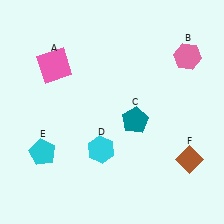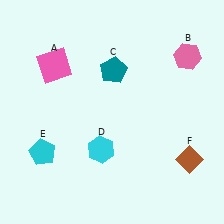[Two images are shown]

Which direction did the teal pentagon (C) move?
The teal pentagon (C) moved up.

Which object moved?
The teal pentagon (C) moved up.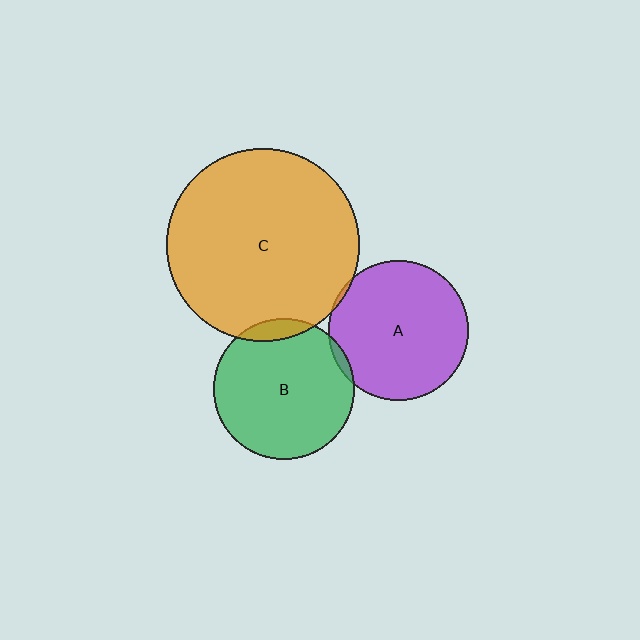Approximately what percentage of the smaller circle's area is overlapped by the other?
Approximately 5%.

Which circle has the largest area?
Circle C (orange).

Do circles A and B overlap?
Yes.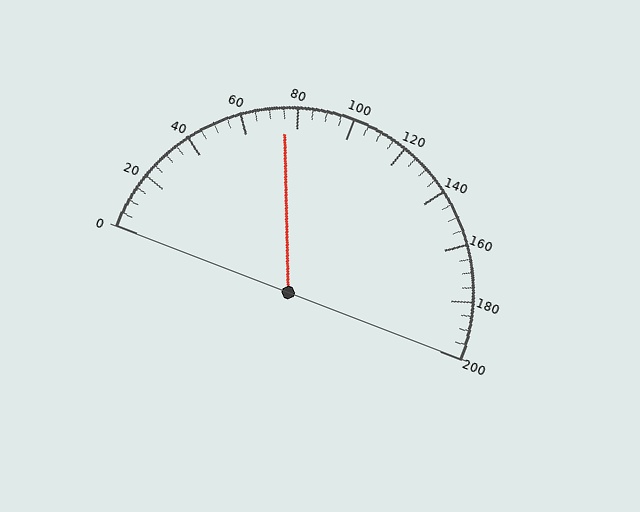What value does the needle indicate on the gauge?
The needle indicates approximately 75.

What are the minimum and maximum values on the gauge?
The gauge ranges from 0 to 200.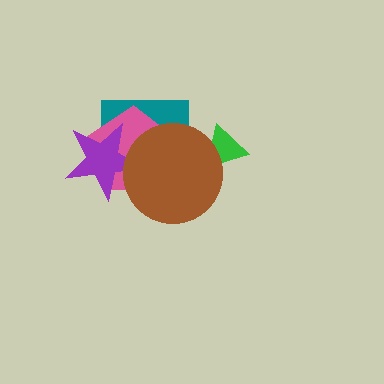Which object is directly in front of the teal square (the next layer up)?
The pink pentagon is directly in front of the teal square.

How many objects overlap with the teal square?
3 objects overlap with the teal square.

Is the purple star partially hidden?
Yes, it is partially covered by another shape.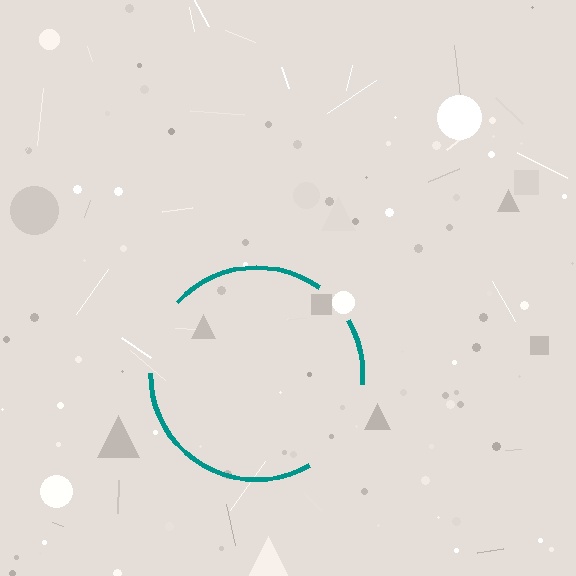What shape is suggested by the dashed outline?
The dashed outline suggests a circle.